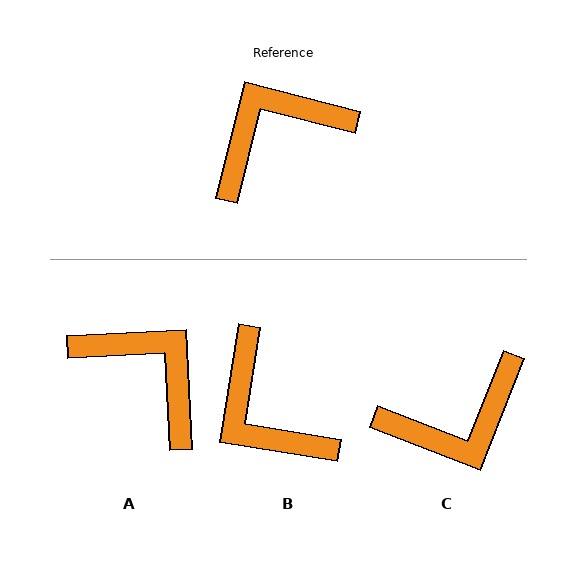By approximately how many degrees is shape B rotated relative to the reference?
Approximately 95 degrees counter-clockwise.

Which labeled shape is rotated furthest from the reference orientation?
C, about 173 degrees away.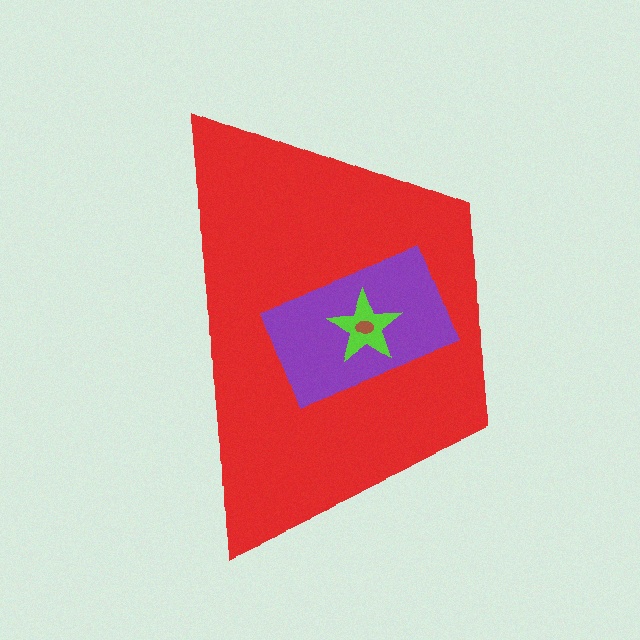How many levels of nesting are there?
4.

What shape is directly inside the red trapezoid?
The purple rectangle.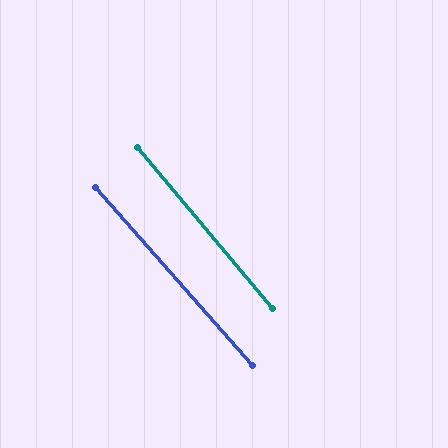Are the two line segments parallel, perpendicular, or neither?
Parallel — their directions differ by only 1.3°.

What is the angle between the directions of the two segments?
Approximately 1 degree.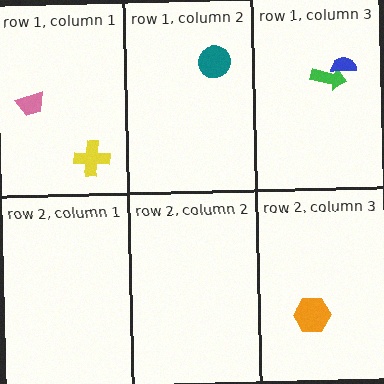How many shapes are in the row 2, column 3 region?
1.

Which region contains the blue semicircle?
The row 1, column 3 region.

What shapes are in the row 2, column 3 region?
The orange hexagon.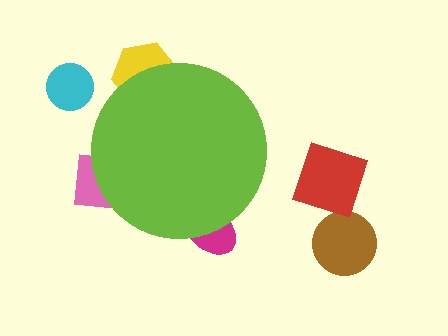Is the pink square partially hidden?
Yes, the pink square is partially hidden behind the lime circle.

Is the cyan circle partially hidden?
No, the cyan circle is fully visible.